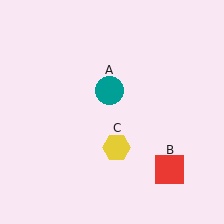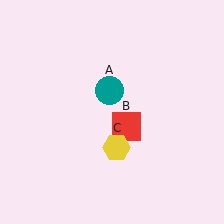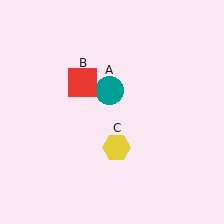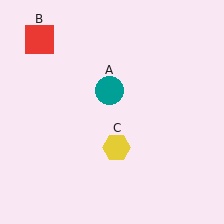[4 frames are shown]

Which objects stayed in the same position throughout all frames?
Teal circle (object A) and yellow hexagon (object C) remained stationary.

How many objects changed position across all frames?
1 object changed position: red square (object B).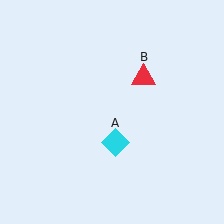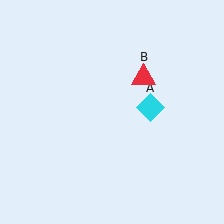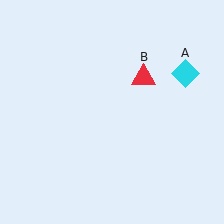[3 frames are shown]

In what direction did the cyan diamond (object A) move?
The cyan diamond (object A) moved up and to the right.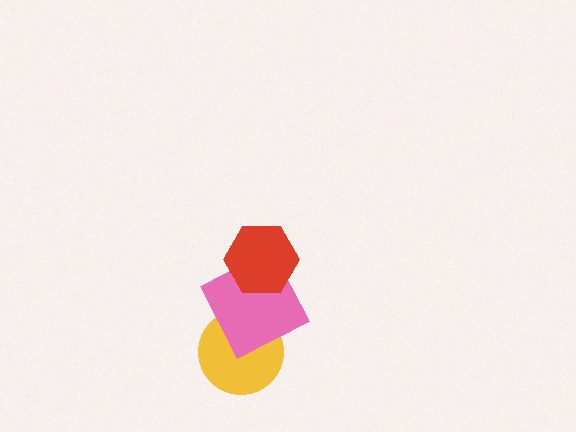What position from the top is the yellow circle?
The yellow circle is 3rd from the top.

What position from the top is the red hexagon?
The red hexagon is 1st from the top.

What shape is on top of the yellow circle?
The pink square is on top of the yellow circle.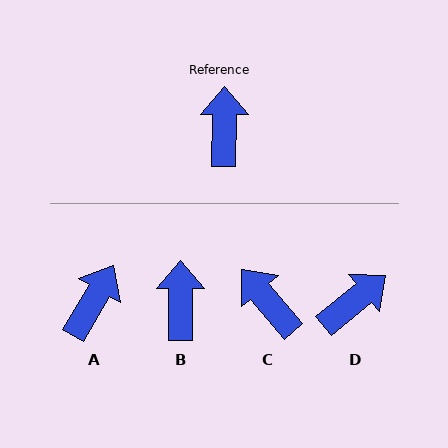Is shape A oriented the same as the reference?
No, it is off by about 30 degrees.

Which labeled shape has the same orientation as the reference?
B.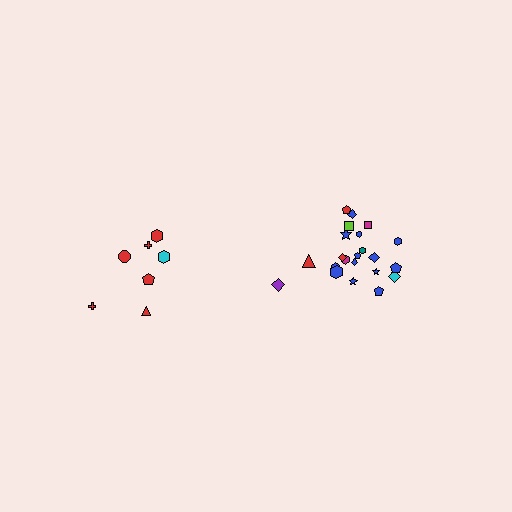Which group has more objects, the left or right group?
The right group.